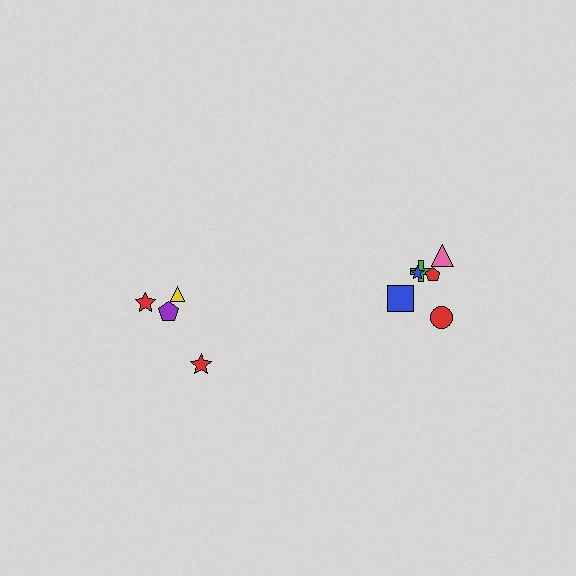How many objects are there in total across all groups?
There are 10 objects.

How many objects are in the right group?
There are 6 objects.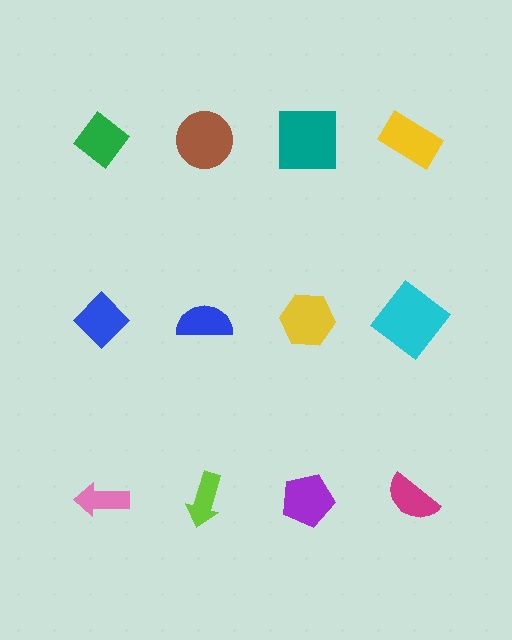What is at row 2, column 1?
A blue diamond.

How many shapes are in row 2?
4 shapes.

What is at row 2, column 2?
A blue semicircle.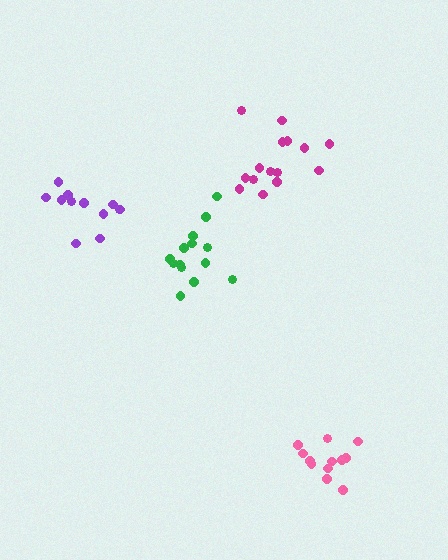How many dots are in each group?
Group 1: 12 dots, Group 2: 15 dots, Group 3: 12 dots, Group 4: 14 dots (53 total).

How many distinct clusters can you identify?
There are 4 distinct clusters.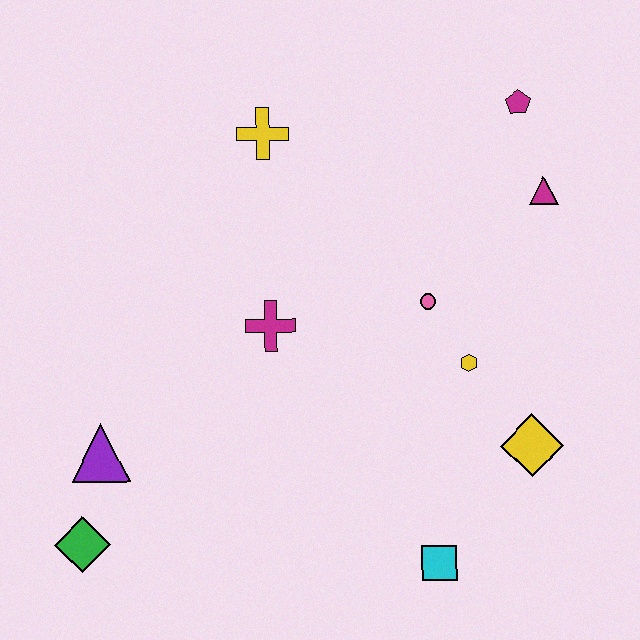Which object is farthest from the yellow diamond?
The green diamond is farthest from the yellow diamond.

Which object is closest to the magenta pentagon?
The magenta triangle is closest to the magenta pentagon.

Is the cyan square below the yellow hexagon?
Yes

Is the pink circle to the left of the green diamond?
No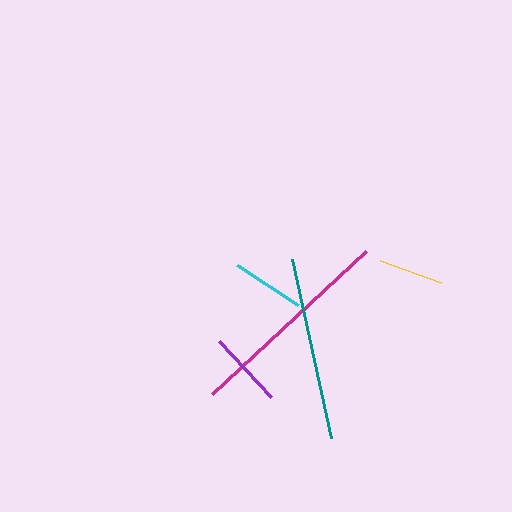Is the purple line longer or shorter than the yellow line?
The purple line is longer than the yellow line.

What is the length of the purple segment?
The purple segment is approximately 77 pixels long.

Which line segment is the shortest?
The yellow line is the shortest at approximately 65 pixels.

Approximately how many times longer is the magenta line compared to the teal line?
The magenta line is approximately 1.1 times the length of the teal line.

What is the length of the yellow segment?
The yellow segment is approximately 65 pixels long.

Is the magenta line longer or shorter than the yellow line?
The magenta line is longer than the yellow line.